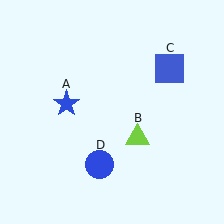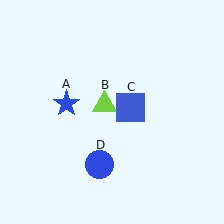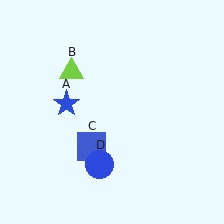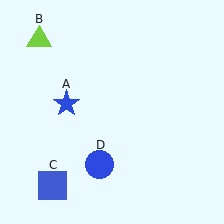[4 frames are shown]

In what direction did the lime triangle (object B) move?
The lime triangle (object B) moved up and to the left.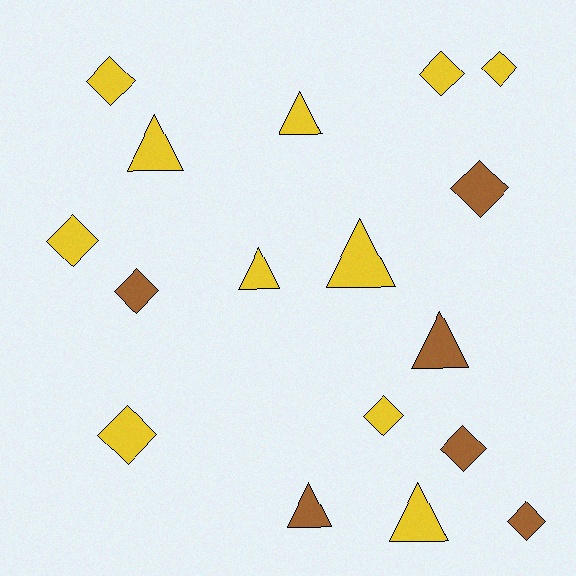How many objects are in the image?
There are 17 objects.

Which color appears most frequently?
Yellow, with 11 objects.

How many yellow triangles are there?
There are 5 yellow triangles.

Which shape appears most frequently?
Diamond, with 10 objects.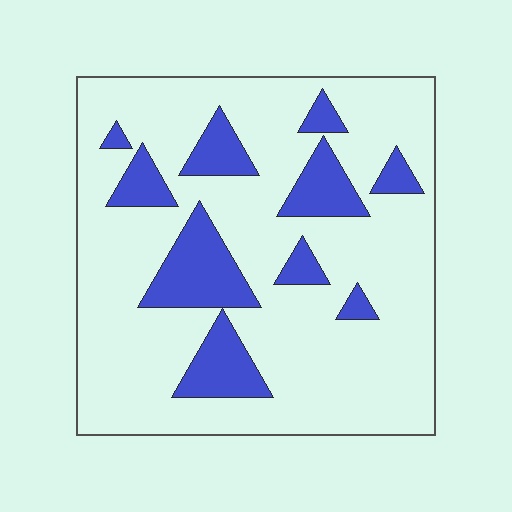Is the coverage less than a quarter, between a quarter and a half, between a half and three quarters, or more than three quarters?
Less than a quarter.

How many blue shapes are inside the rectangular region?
10.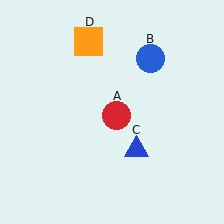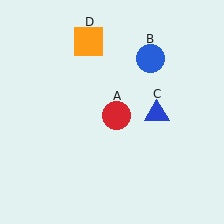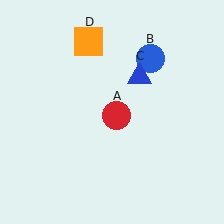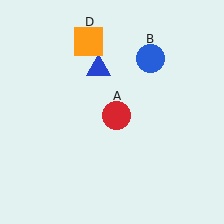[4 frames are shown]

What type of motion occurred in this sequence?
The blue triangle (object C) rotated counterclockwise around the center of the scene.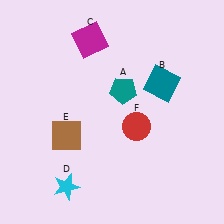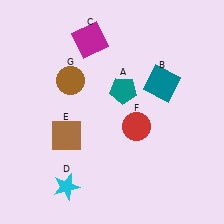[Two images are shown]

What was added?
A brown circle (G) was added in Image 2.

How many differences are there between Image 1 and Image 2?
There is 1 difference between the two images.